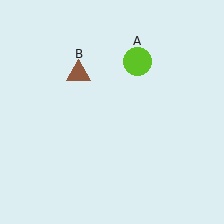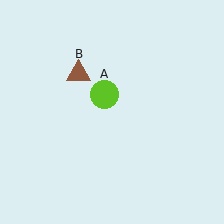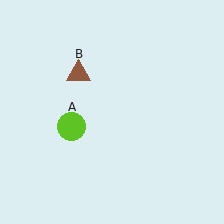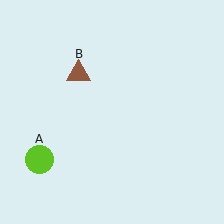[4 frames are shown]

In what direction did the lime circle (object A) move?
The lime circle (object A) moved down and to the left.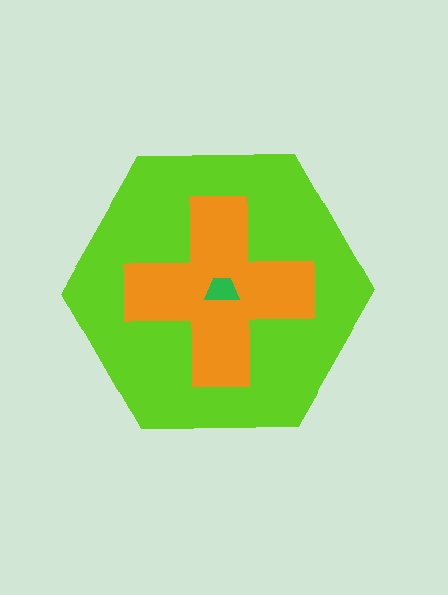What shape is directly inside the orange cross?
The green trapezoid.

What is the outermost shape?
The lime hexagon.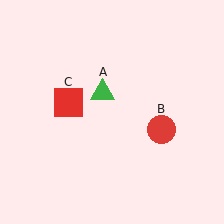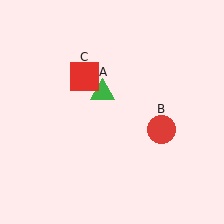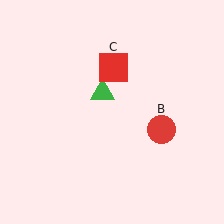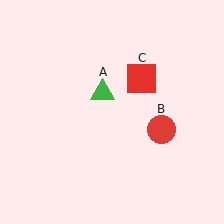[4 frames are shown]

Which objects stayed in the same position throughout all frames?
Green triangle (object A) and red circle (object B) remained stationary.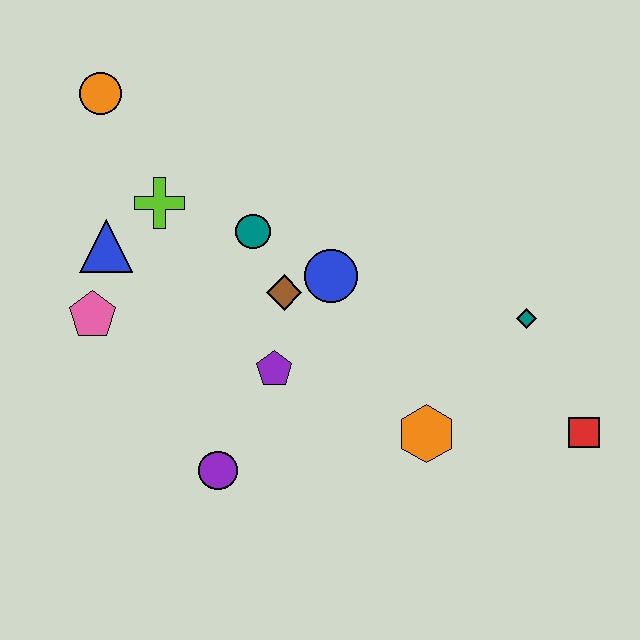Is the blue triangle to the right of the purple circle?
No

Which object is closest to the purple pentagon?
The brown diamond is closest to the purple pentagon.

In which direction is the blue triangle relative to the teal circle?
The blue triangle is to the left of the teal circle.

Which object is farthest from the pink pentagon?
The red square is farthest from the pink pentagon.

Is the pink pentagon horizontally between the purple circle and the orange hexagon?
No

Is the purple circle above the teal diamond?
No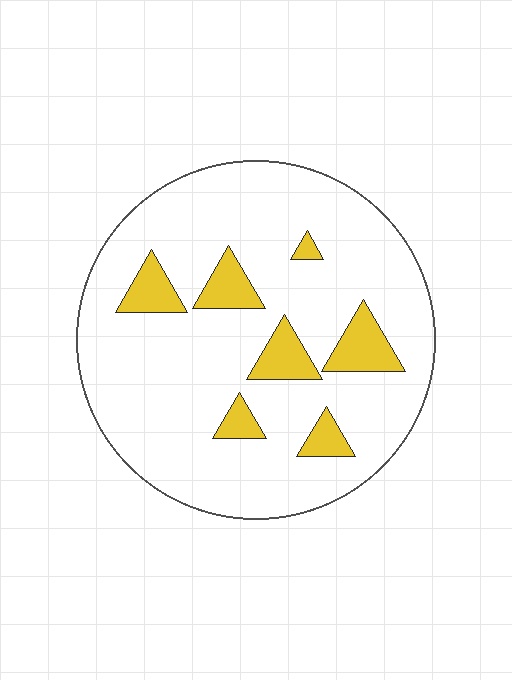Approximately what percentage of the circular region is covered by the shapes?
Approximately 15%.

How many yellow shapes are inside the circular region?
7.